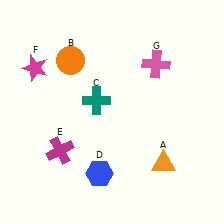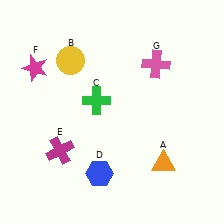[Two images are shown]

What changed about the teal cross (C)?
In Image 1, C is teal. In Image 2, it changed to green.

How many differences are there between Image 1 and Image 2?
There are 2 differences between the two images.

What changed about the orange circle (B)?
In Image 1, B is orange. In Image 2, it changed to yellow.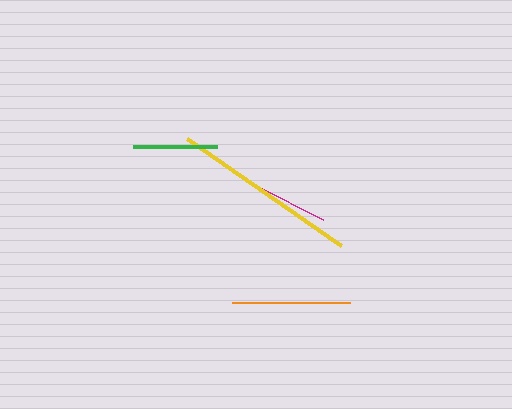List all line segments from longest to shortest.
From longest to shortest: yellow, orange, green, magenta.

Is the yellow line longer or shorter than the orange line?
The yellow line is longer than the orange line.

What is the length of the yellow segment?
The yellow segment is approximately 188 pixels long.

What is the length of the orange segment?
The orange segment is approximately 117 pixels long.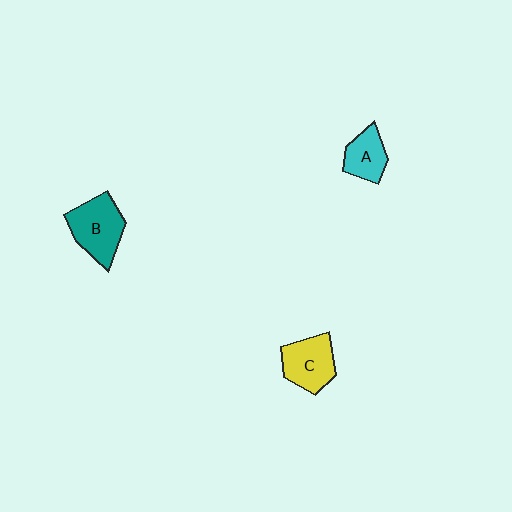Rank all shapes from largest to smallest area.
From largest to smallest: B (teal), C (yellow), A (cyan).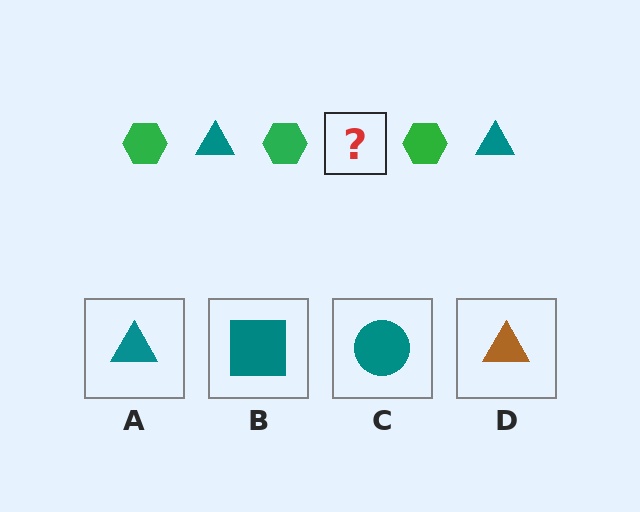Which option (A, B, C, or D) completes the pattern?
A.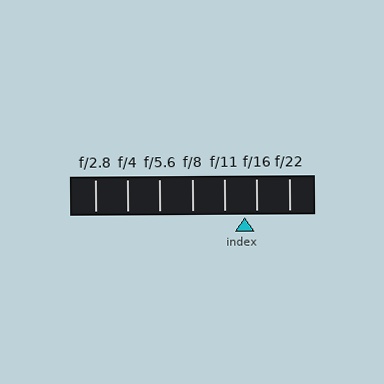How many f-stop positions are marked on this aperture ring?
There are 7 f-stop positions marked.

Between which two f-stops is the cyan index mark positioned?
The index mark is between f/11 and f/16.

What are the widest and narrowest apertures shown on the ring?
The widest aperture shown is f/2.8 and the narrowest is f/22.